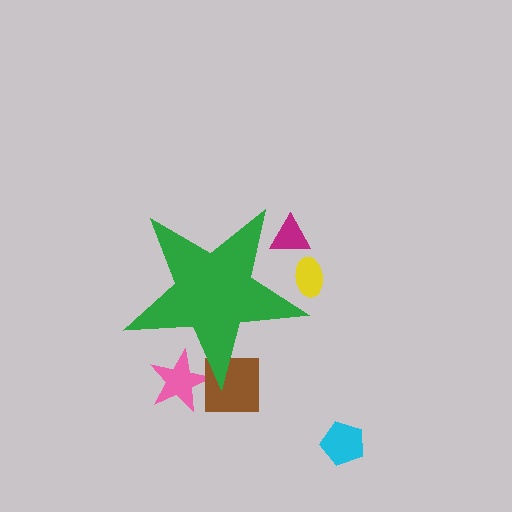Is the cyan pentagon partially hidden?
No, the cyan pentagon is fully visible.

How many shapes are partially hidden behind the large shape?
4 shapes are partially hidden.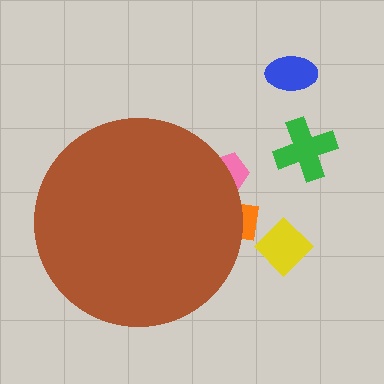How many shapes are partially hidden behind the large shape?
2 shapes are partially hidden.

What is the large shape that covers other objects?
A brown circle.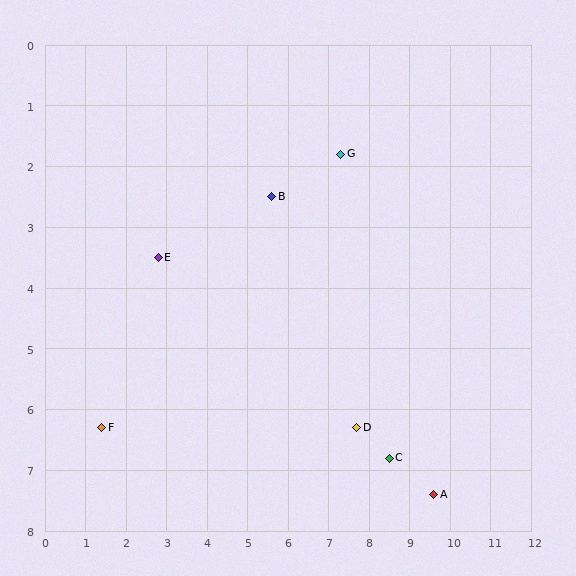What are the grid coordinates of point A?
Point A is at approximately (9.6, 7.4).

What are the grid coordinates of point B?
Point B is at approximately (5.6, 2.5).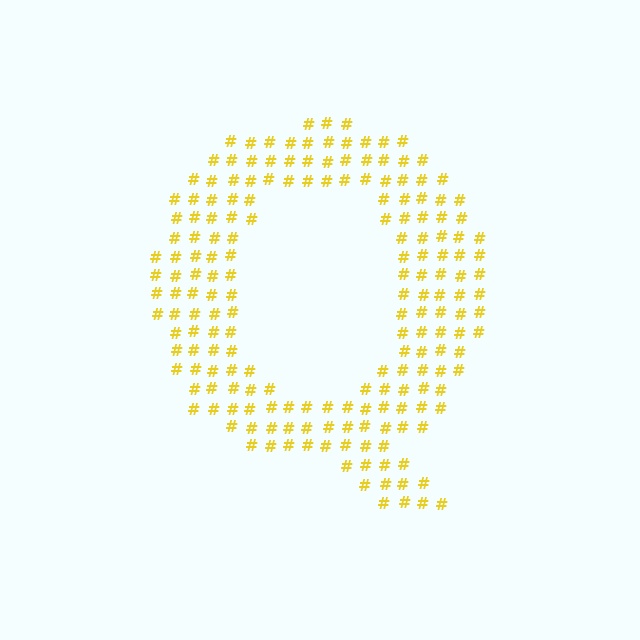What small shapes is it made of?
It is made of small hash symbols.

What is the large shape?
The large shape is the letter Q.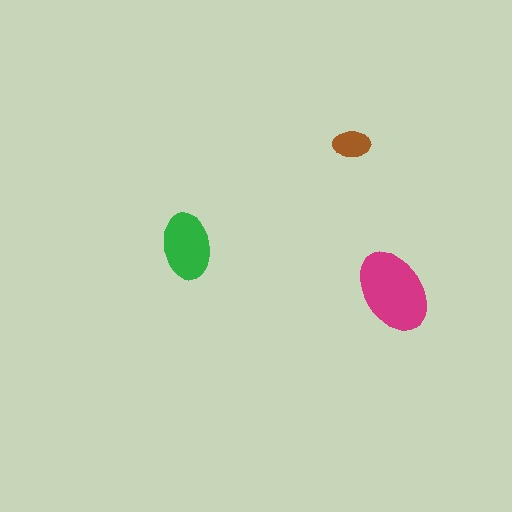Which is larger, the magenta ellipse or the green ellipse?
The magenta one.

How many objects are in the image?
There are 3 objects in the image.